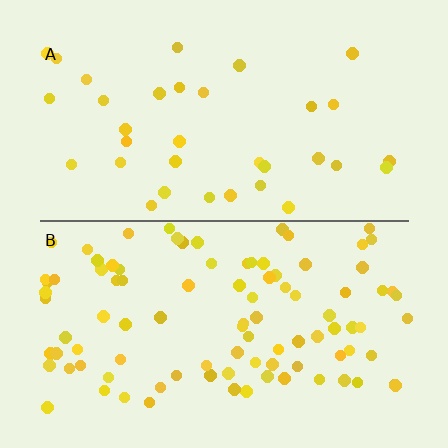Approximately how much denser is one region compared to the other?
Approximately 2.8× — region B over region A.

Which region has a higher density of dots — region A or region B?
B (the bottom).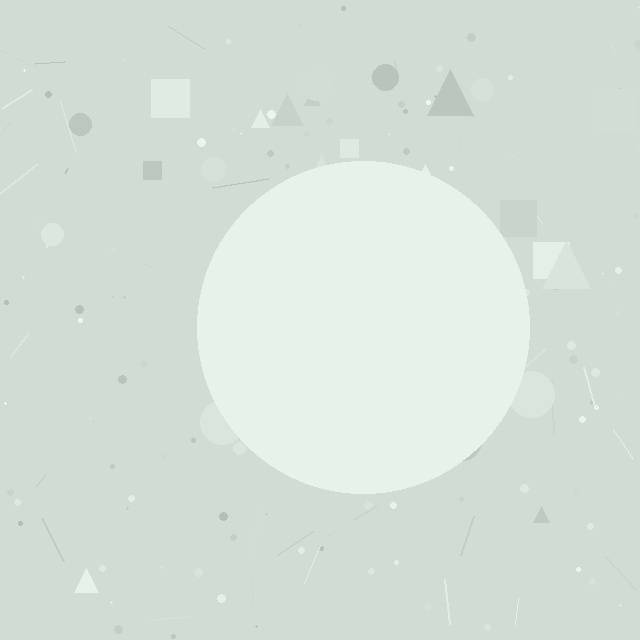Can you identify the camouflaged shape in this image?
The camouflaged shape is a circle.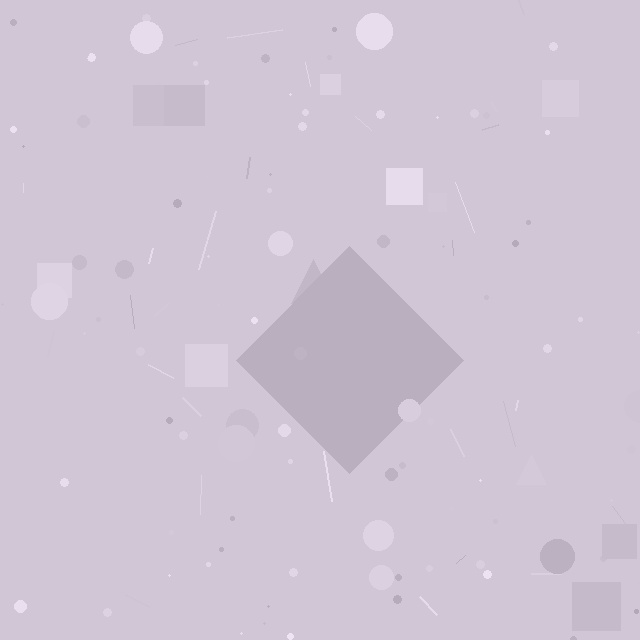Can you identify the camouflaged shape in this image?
The camouflaged shape is a diamond.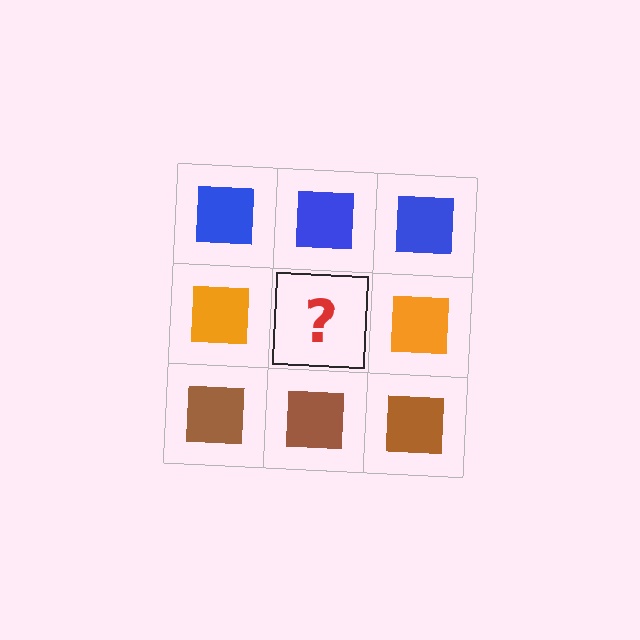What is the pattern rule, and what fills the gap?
The rule is that each row has a consistent color. The gap should be filled with an orange square.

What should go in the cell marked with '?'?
The missing cell should contain an orange square.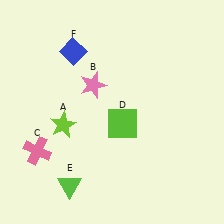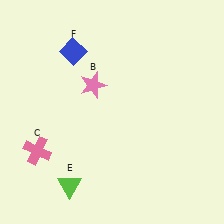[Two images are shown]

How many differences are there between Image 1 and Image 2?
There are 2 differences between the two images.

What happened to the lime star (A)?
The lime star (A) was removed in Image 2. It was in the bottom-left area of Image 1.